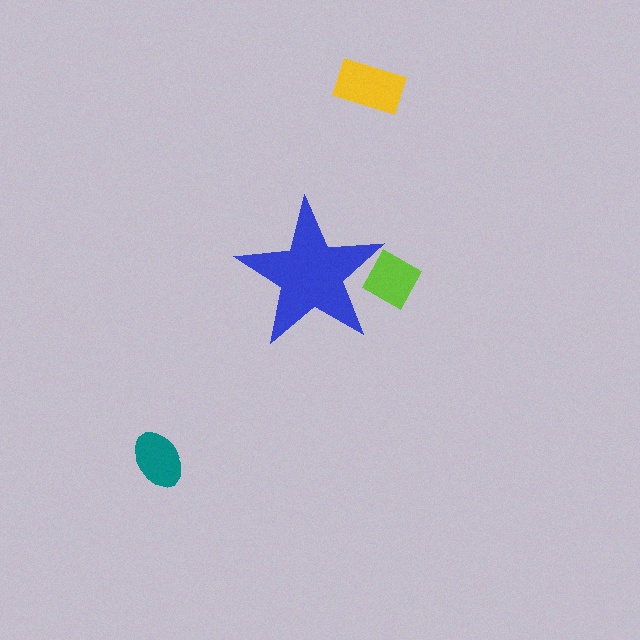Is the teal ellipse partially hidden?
No, the teal ellipse is fully visible.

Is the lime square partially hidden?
Yes, the lime square is partially hidden behind the blue star.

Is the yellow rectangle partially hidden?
No, the yellow rectangle is fully visible.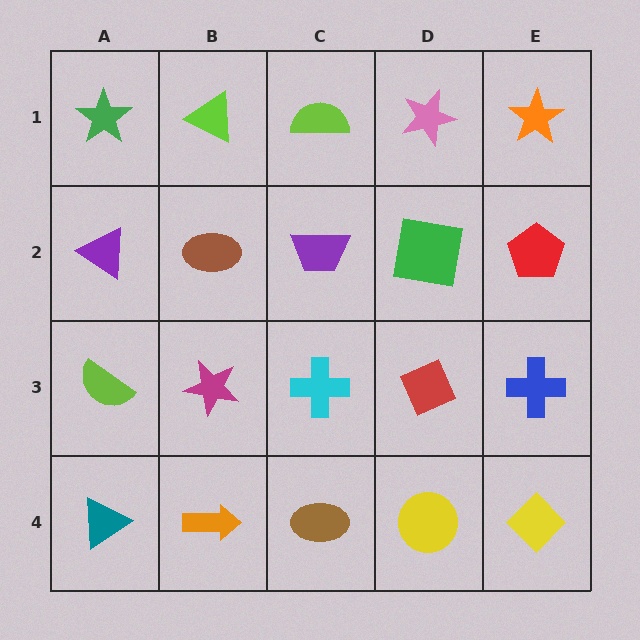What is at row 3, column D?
A red diamond.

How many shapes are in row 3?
5 shapes.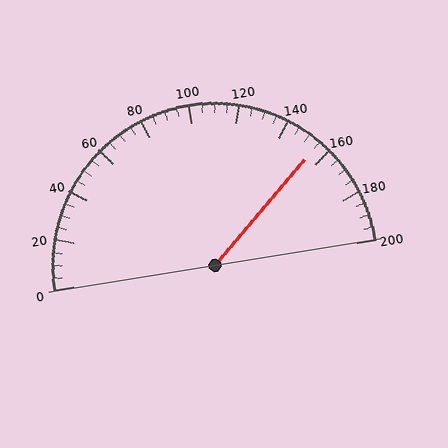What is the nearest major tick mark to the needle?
The nearest major tick mark is 160.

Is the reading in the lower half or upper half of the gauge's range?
The reading is in the upper half of the range (0 to 200).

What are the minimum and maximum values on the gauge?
The gauge ranges from 0 to 200.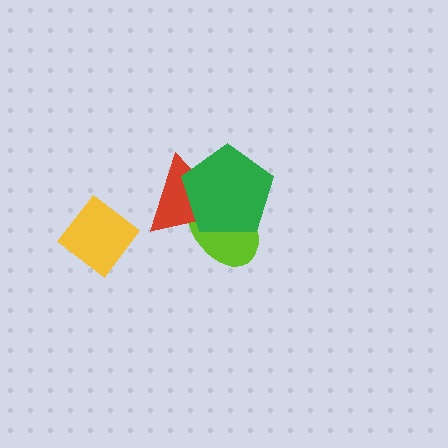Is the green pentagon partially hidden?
No, no other shape covers it.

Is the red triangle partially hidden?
Yes, it is partially covered by another shape.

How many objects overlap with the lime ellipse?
2 objects overlap with the lime ellipse.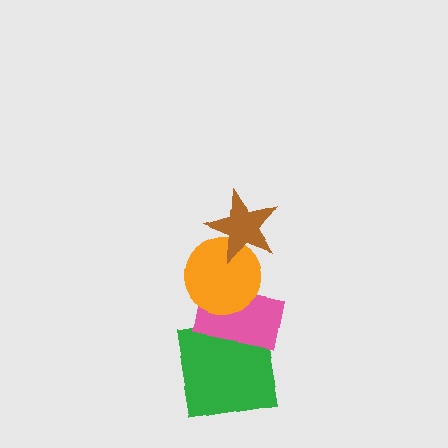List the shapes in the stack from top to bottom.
From top to bottom: the brown star, the orange circle, the pink rectangle, the green square.